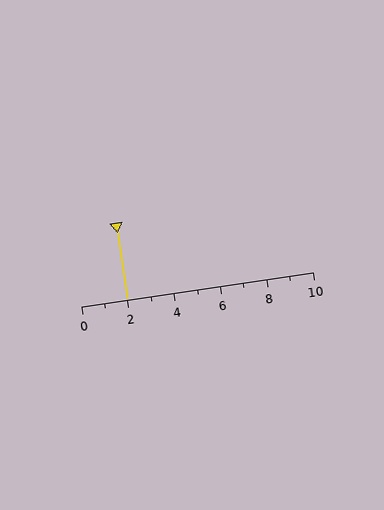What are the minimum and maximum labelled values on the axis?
The axis runs from 0 to 10.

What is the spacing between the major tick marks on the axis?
The major ticks are spaced 2 apart.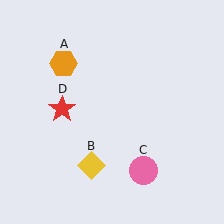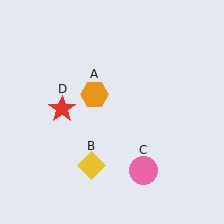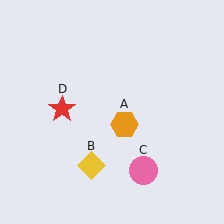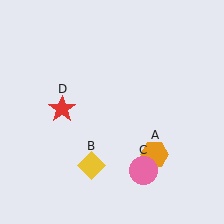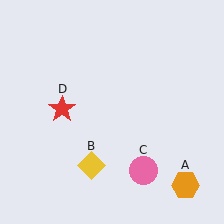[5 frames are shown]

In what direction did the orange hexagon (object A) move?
The orange hexagon (object A) moved down and to the right.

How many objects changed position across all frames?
1 object changed position: orange hexagon (object A).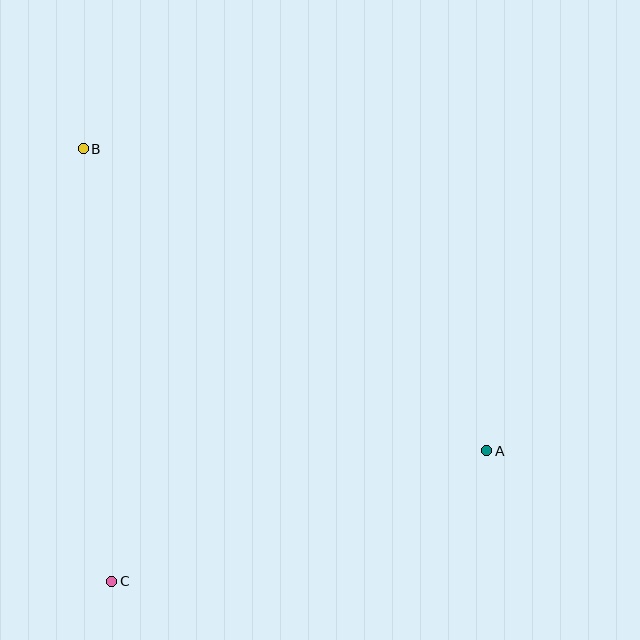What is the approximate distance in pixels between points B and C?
The distance between B and C is approximately 433 pixels.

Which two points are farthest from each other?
Points A and B are farthest from each other.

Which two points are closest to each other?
Points A and C are closest to each other.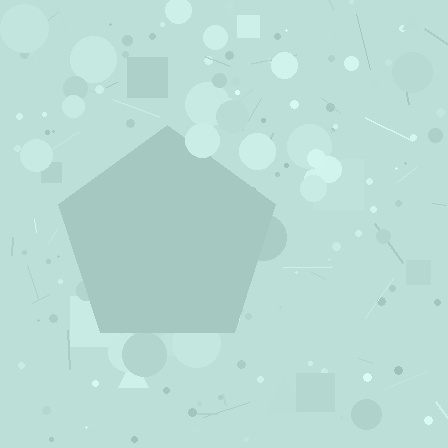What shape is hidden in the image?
A pentagon is hidden in the image.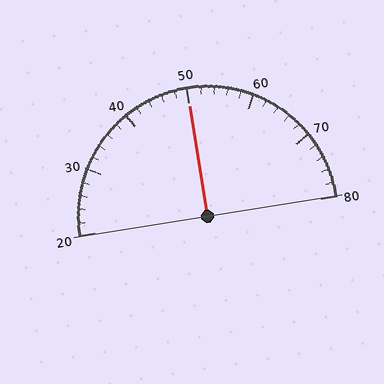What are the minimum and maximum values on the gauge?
The gauge ranges from 20 to 80.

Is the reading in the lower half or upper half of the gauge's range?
The reading is in the upper half of the range (20 to 80).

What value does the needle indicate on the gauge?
The needle indicates approximately 50.